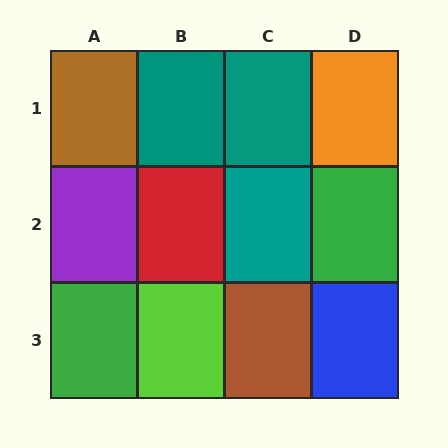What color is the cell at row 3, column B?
Lime.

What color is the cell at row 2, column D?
Green.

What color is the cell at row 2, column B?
Red.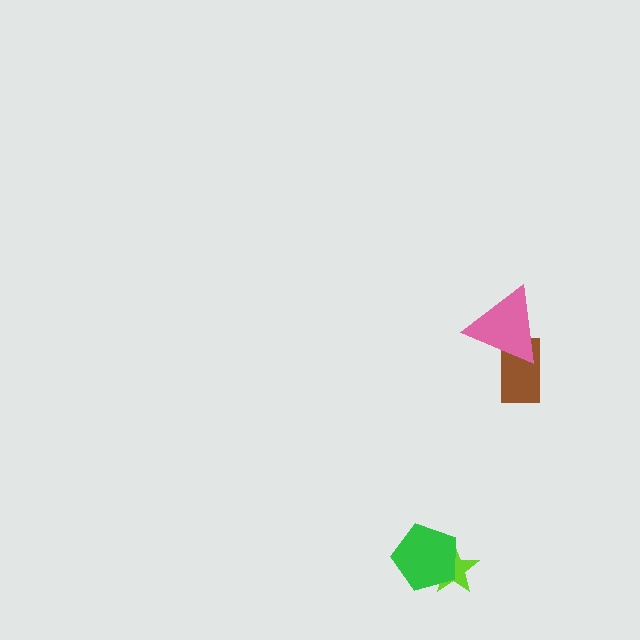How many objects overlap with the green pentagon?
1 object overlaps with the green pentagon.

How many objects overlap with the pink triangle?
1 object overlaps with the pink triangle.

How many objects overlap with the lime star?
1 object overlaps with the lime star.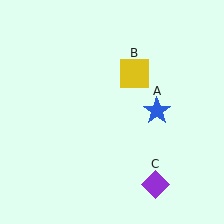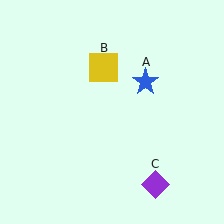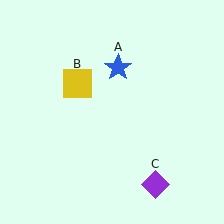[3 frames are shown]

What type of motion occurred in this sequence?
The blue star (object A), yellow square (object B) rotated counterclockwise around the center of the scene.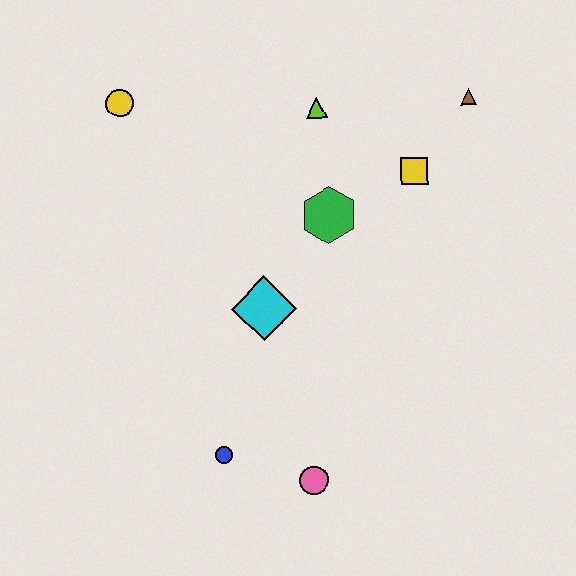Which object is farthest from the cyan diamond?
The brown triangle is farthest from the cyan diamond.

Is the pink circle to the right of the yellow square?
No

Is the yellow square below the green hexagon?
No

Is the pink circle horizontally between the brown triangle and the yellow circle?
Yes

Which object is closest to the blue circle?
The pink circle is closest to the blue circle.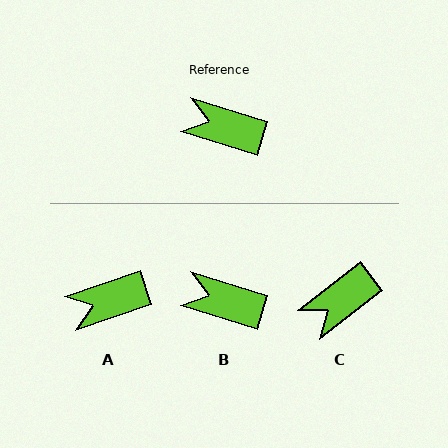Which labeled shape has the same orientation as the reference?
B.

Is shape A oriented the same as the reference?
No, it is off by about 36 degrees.